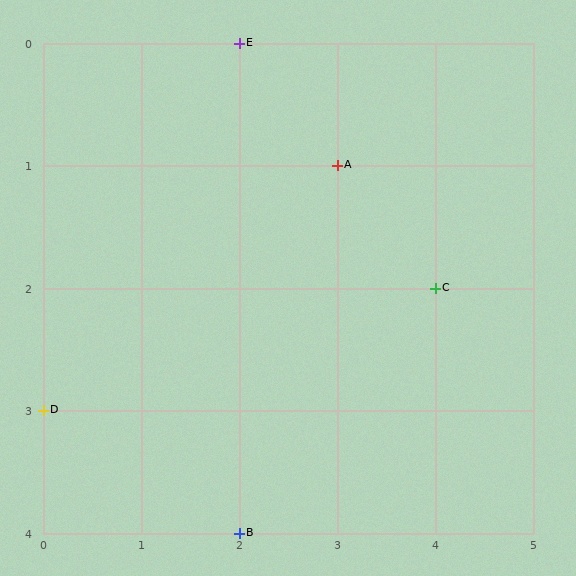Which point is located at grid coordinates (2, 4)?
Point B is at (2, 4).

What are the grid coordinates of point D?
Point D is at grid coordinates (0, 3).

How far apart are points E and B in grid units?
Points E and B are 4 rows apart.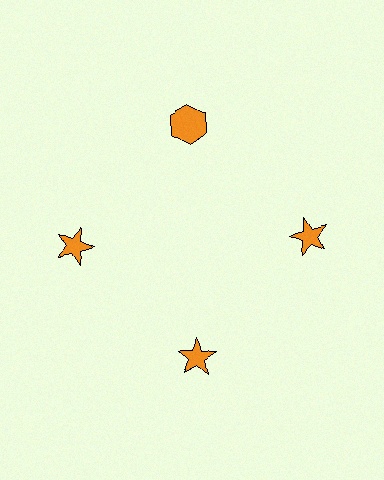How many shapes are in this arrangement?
There are 4 shapes arranged in a ring pattern.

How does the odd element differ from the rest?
It has a different shape: hexagon instead of star.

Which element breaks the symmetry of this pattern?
The orange hexagon at roughly the 12 o'clock position breaks the symmetry. All other shapes are orange stars.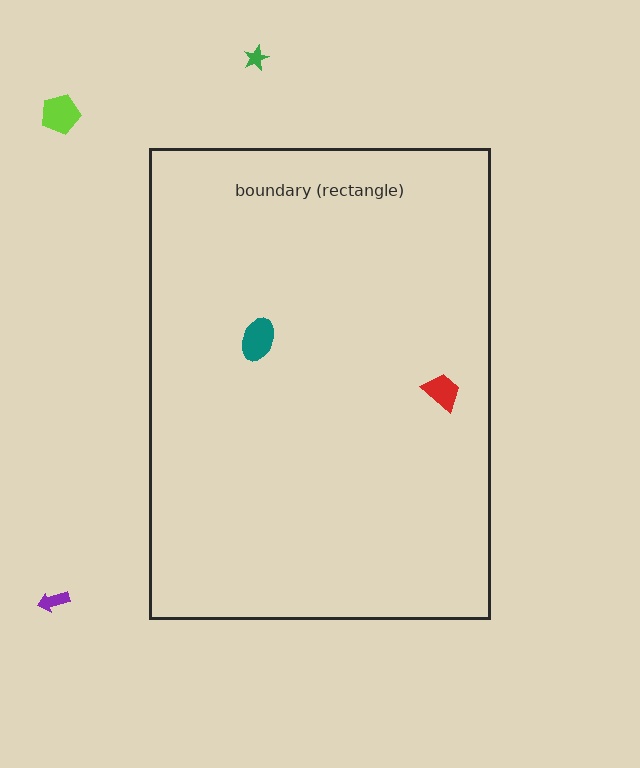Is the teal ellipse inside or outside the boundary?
Inside.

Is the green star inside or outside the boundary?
Outside.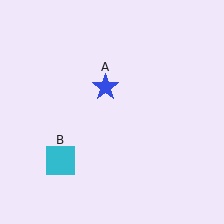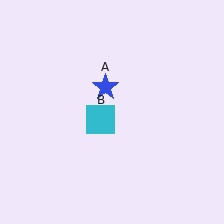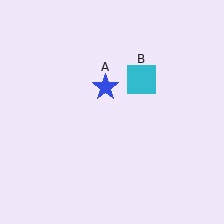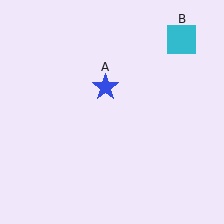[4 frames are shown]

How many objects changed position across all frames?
1 object changed position: cyan square (object B).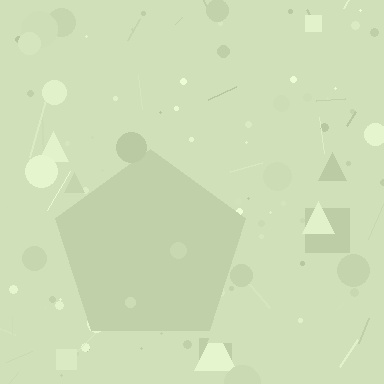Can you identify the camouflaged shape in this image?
The camouflaged shape is a pentagon.